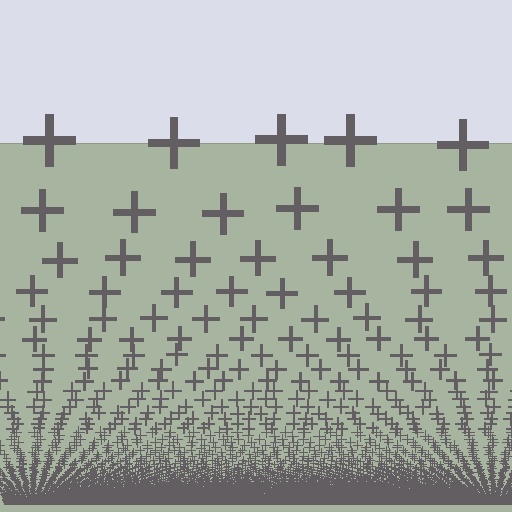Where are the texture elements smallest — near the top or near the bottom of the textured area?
Near the bottom.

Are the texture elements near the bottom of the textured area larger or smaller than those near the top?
Smaller. The gradient is inverted — elements near the bottom are smaller and denser.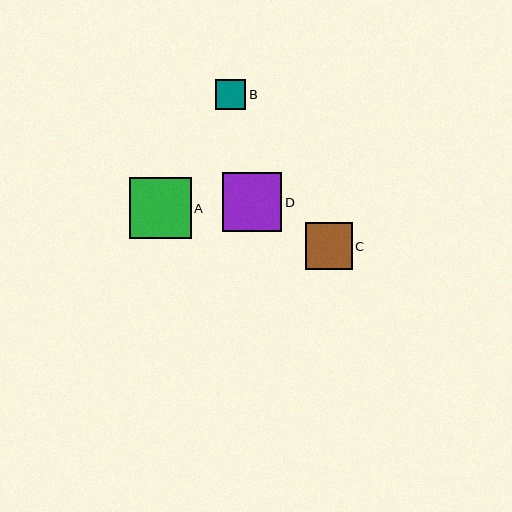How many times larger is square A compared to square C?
Square A is approximately 1.3 times the size of square C.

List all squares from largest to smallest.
From largest to smallest: A, D, C, B.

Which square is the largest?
Square A is the largest with a size of approximately 62 pixels.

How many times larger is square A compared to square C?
Square A is approximately 1.3 times the size of square C.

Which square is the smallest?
Square B is the smallest with a size of approximately 30 pixels.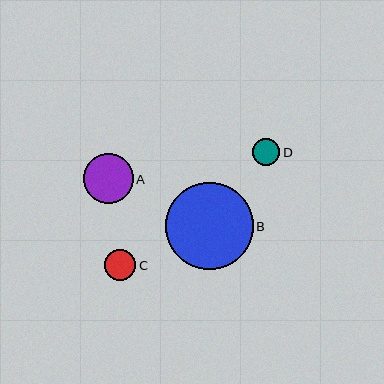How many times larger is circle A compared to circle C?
Circle A is approximately 1.6 times the size of circle C.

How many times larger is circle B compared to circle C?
Circle B is approximately 2.9 times the size of circle C.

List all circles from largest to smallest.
From largest to smallest: B, A, C, D.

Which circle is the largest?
Circle B is the largest with a size of approximately 88 pixels.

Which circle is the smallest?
Circle D is the smallest with a size of approximately 27 pixels.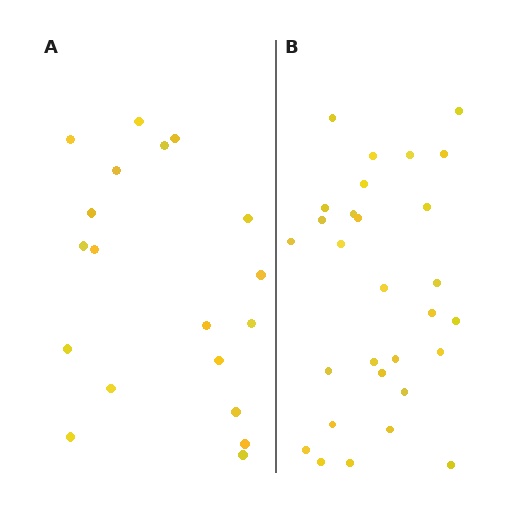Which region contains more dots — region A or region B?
Region B (the right region) has more dots.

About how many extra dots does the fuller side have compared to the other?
Region B has roughly 10 or so more dots than region A.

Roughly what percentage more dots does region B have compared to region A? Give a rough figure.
About 55% more.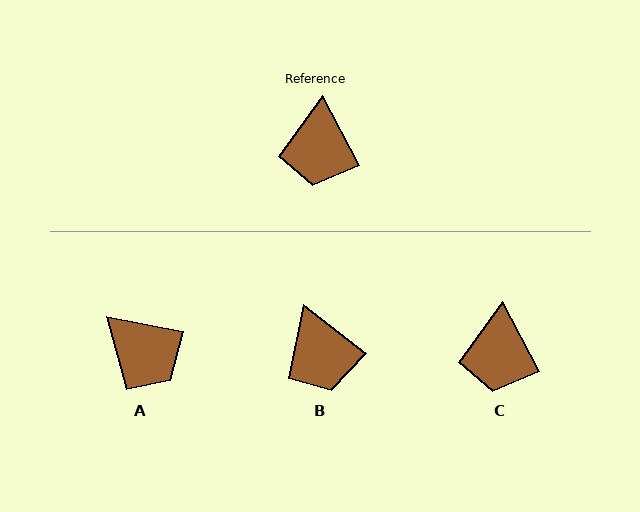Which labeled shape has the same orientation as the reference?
C.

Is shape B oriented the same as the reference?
No, it is off by about 24 degrees.